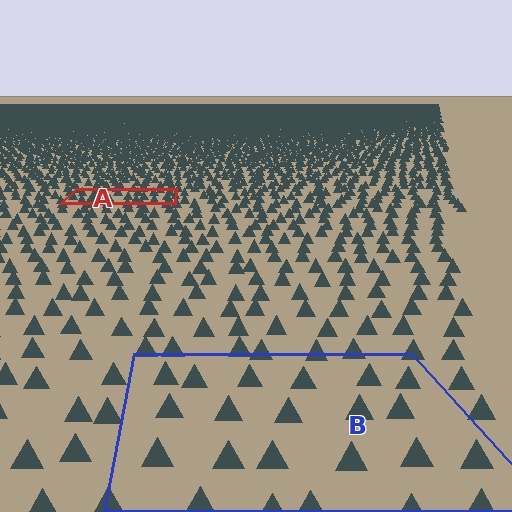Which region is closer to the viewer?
Region B is closer. The texture elements there are larger and more spread out.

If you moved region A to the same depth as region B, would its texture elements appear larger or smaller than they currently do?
They would appear larger. At a closer depth, the same texture elements are projected at a bigger on-screen size.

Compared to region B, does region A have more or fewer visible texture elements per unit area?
Region A has more texture elements per unit area — they are packed more densely because it is farther away.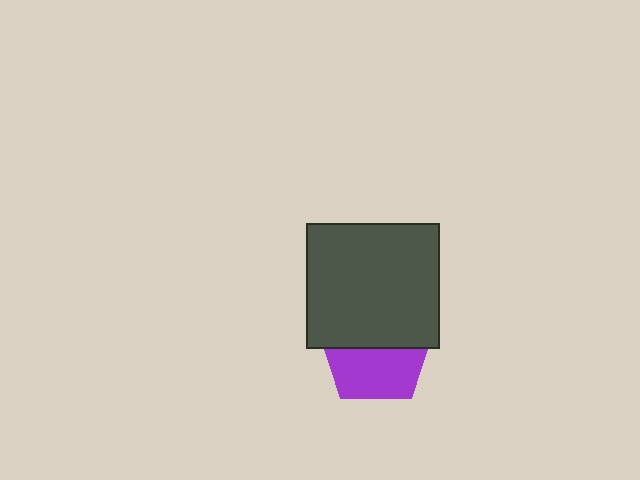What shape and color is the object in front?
The object in front is a dark gray rectangle.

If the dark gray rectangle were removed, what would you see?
You would see the complete purple pentagon.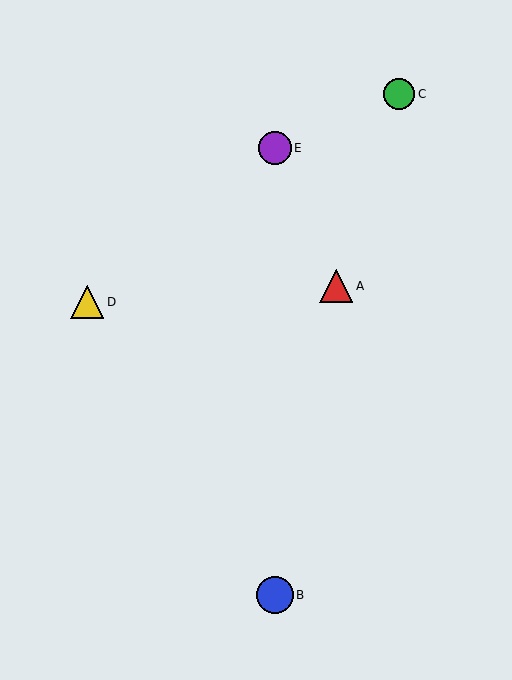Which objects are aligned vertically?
Objects B, E are aligned vertically.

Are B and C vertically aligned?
No, B is at x≈275 and C is at x≈399.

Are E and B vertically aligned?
Yes, both are at x≈275.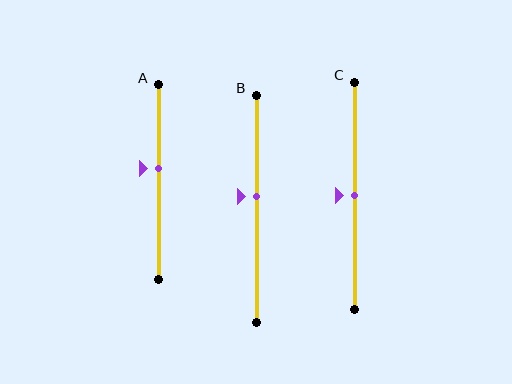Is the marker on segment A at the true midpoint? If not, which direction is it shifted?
No, the marker on segment A is shifted upward by about 7% of the segment length.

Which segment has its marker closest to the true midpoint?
Segment C has its marker closest to the true midpoint.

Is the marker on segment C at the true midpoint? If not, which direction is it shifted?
Yes, the marker on segment C is at the true midpoint.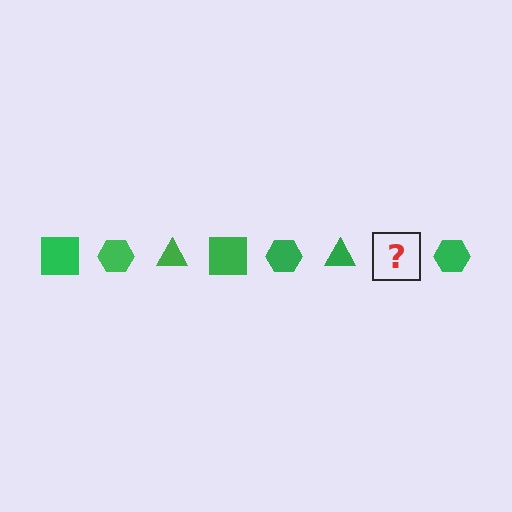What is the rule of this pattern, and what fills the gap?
The rule is that the pattern cycles through square, hexagon, triangle shapes in green. The gap should be filled with a green square.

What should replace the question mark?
The question mark should be replaced with a green square.